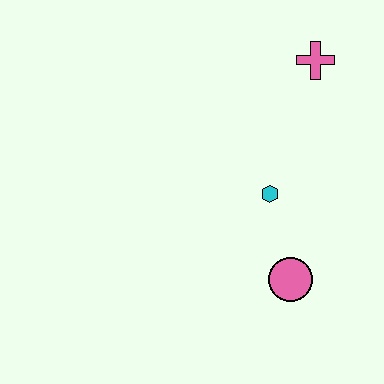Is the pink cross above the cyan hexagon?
Yes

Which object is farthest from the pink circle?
The pink cross is farthest from the pink circle.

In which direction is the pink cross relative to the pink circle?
The pink cross is above the pink circle.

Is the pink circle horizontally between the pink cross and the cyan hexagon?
Yes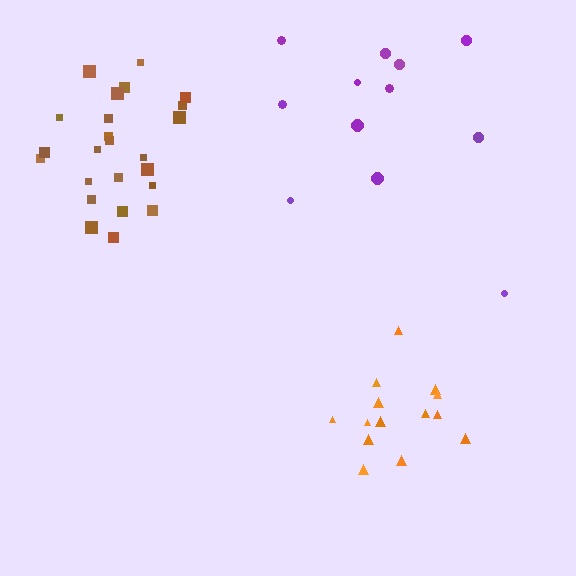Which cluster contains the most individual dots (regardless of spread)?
Brown (24).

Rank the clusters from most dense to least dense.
brown, orange, purple.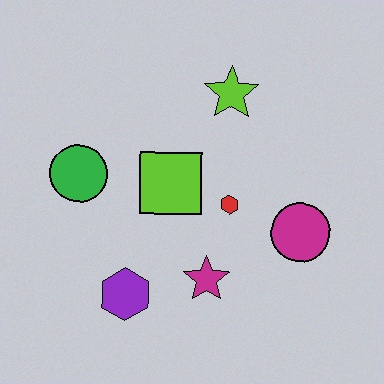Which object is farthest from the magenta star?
The lime star is farthest from the magenta star.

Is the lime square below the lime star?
Yes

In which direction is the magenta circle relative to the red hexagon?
The magenta circle is to the right of the red hexagon.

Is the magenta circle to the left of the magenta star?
No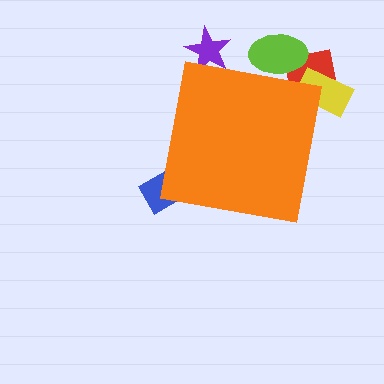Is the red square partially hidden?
Yes, the red square is partially hidden behind the orange square.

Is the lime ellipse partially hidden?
Yes, the lime ellipse is partially hidden behind the orange square.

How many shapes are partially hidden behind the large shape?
5 shapes are partially hidden.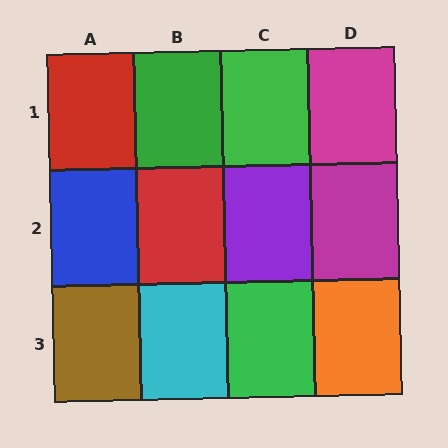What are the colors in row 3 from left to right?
Brown, cyan, green, orange.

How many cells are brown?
1 cell is brown.